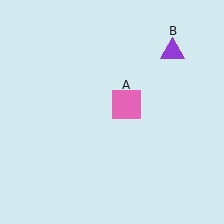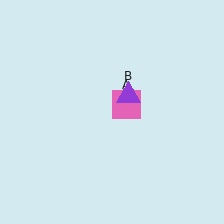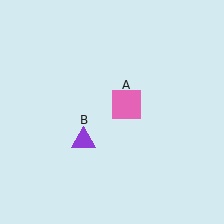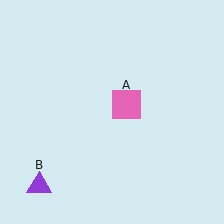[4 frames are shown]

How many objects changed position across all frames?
1 object changed position: purple triangle (object B).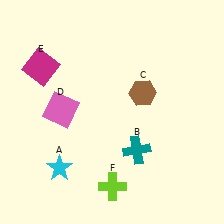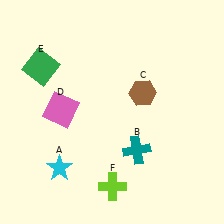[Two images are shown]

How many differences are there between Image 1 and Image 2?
There is 1 difference between the two images.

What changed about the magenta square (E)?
In Image 1, E is magenta. In Image 2, it changed to green.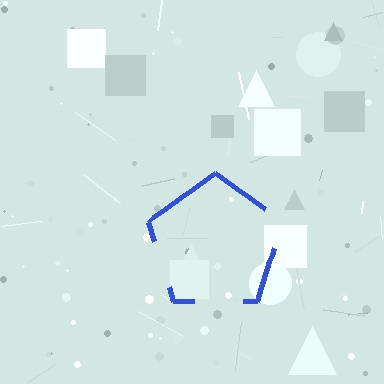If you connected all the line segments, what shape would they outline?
They would outline a pentagon.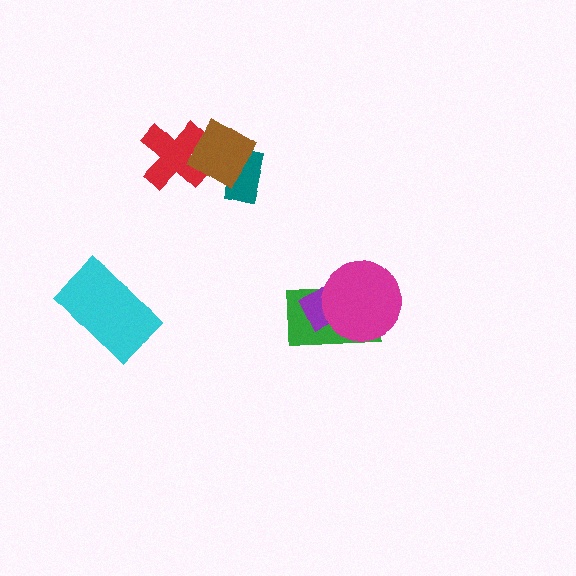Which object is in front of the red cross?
The brown diamond is in front of the red cross.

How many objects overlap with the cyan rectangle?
0 objects overlap with the cyan rectangle.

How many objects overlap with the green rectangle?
2 objects overlap with the green rectangle.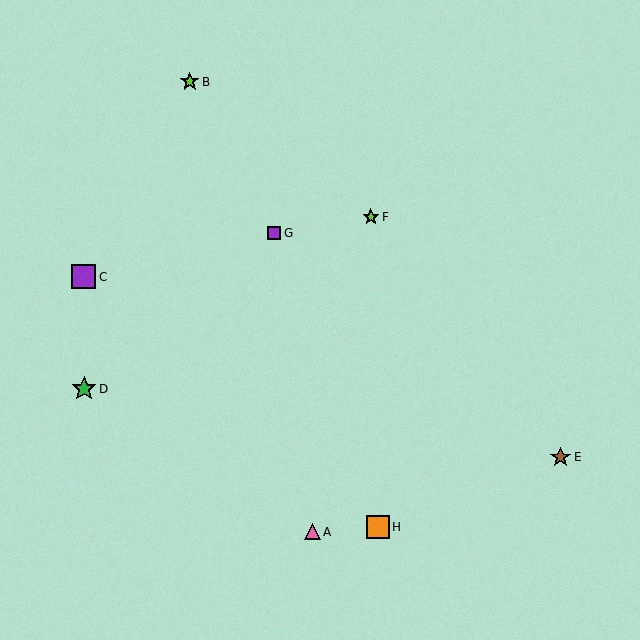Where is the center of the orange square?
The center of the orange square is at (378, 527).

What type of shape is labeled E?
Shape E is a brown star.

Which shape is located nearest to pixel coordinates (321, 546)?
The pink triangle (labeled A) at (312, 532) is nearest to that location.